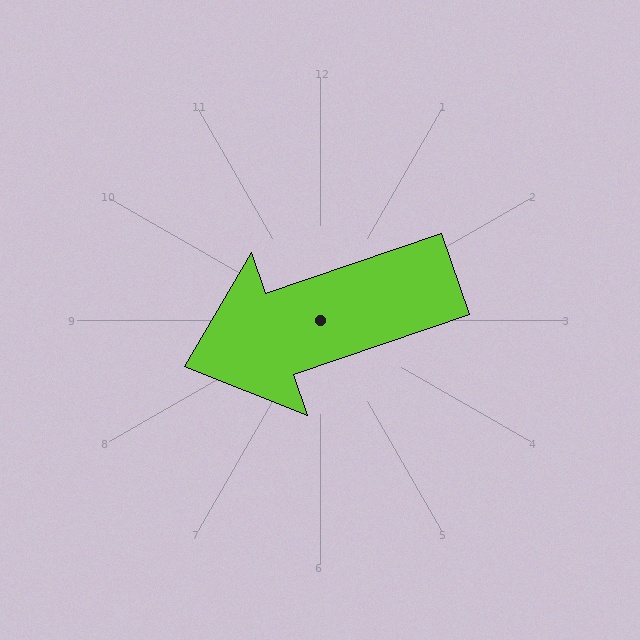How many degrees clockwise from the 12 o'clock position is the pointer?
Approximately 251 degrees.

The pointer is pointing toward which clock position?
Roughly 8 o'clock.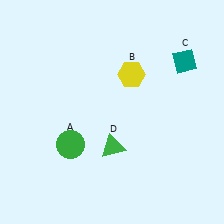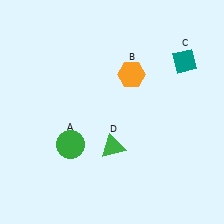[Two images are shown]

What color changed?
The hexagon (B) changed from yellow in Image 1 to orange in Image 2.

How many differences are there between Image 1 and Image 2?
There is 1 difference between the two images.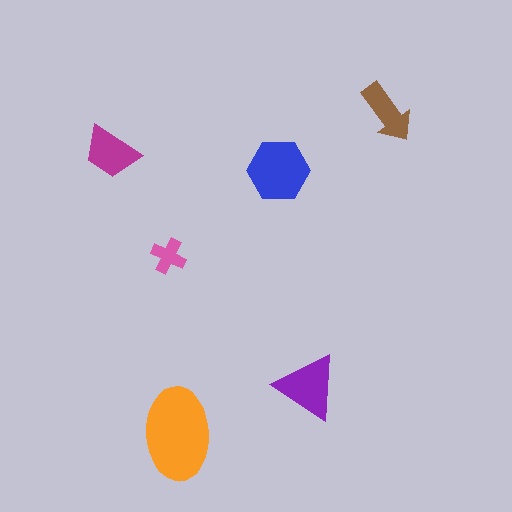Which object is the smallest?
The pink cross.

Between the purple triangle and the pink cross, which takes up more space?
The purple triangle.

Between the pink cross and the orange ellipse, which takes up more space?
The orange ellipse.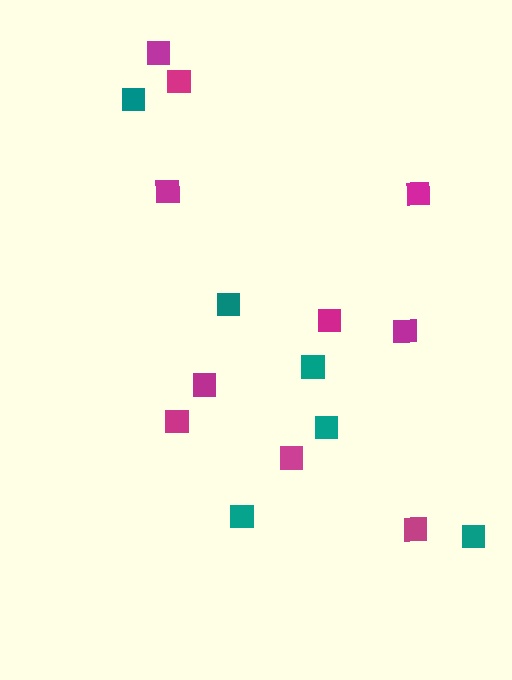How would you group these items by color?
There are 2 groups: one group of magenta squares (10) and one group of teal squares (6).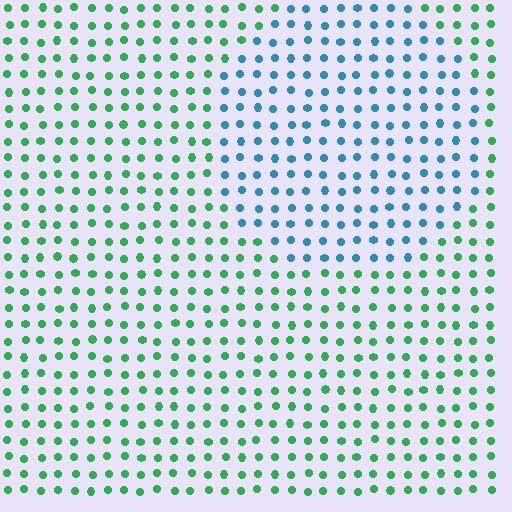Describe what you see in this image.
The image is filled with small green elements in a uniform arrangement. A circle-shaped region is visible where the elements are tinted to a slightly different hue, forming a subtle color boundary.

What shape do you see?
I see a circle.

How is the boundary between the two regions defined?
The boundary is defined purely by a slight shift in hue (about 58 degrees). Spacing, size, and orientation are identical on both sides.